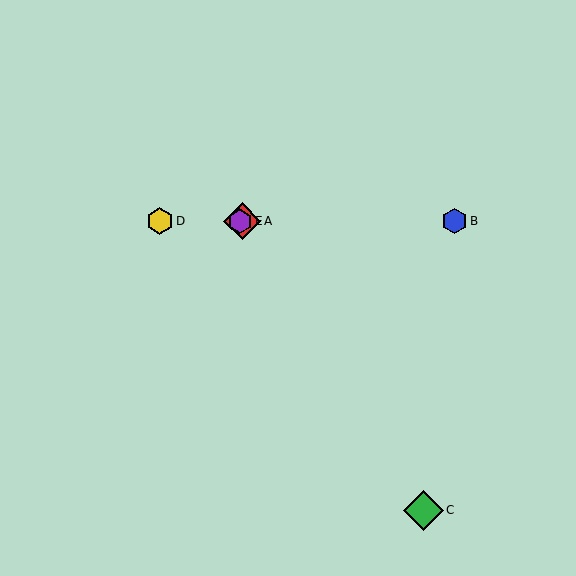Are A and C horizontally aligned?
No, A is at y≈221 and C is at y≈510.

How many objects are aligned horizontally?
4 objects (A, B, D, E) are aligned horizontally.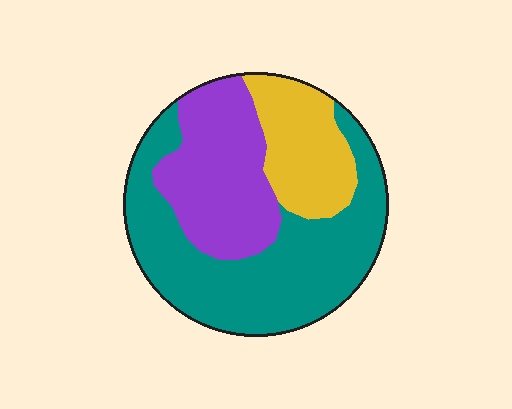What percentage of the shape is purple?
Purple takes up between a sixth and a third of the shape.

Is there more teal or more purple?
Teal.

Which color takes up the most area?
Teal, at roughly 50%.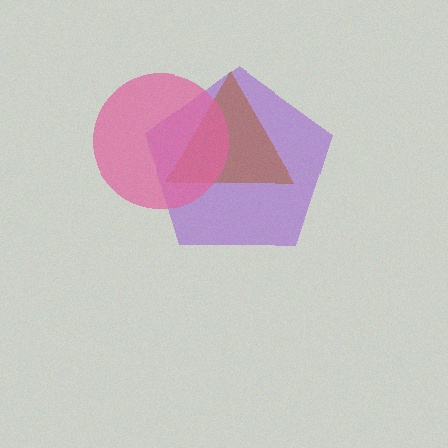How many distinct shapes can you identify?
There are 3 distinct shapes: a purple pentagon, a brown triangle, a pink circle.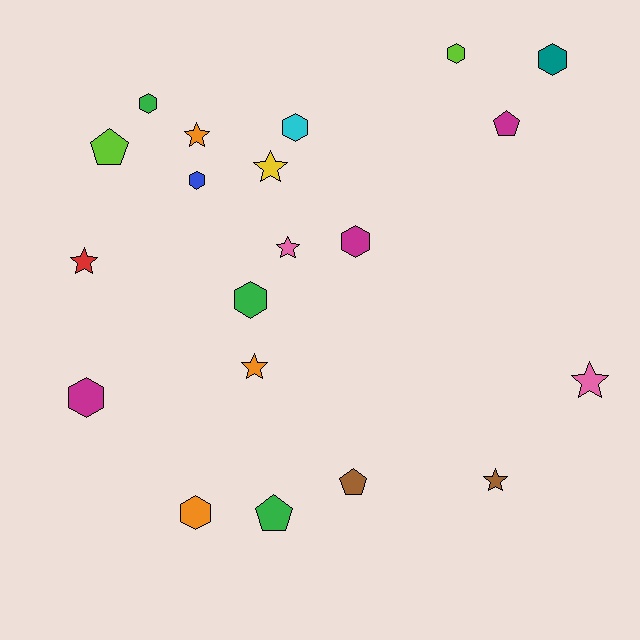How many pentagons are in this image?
There are 4 pentagons.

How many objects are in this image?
There are 20 objects.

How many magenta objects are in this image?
There are 3 magenta objects.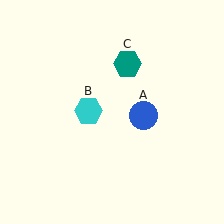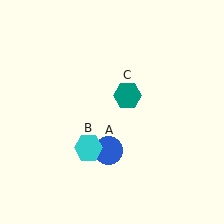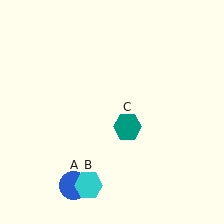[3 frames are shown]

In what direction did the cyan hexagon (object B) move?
The cyan hexagon (object B) moved down.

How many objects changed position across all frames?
3 objects changed position: blue circle (object A), cyan hexagon (object B), teal hexagon (object C).